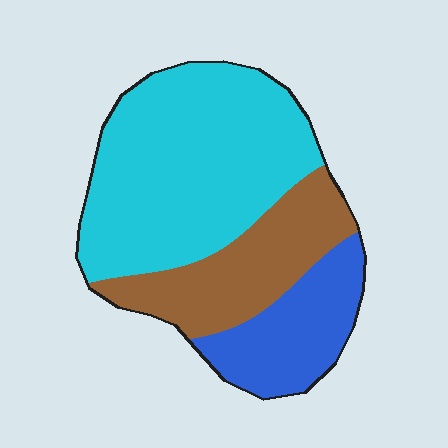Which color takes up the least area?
Blue, at roughly 20%.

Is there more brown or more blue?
Brown.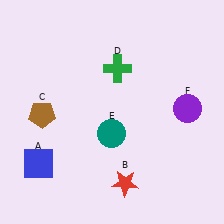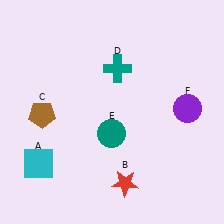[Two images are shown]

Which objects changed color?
A changed from blue to cyan. D changed from green to teal.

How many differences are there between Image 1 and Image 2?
There are 2 differences between the two images.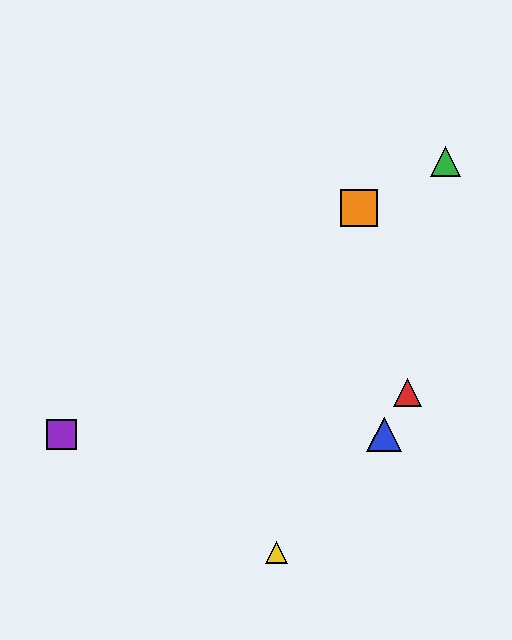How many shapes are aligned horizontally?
2 shapes (the blue triangle, the purple square) are aligned horizontally.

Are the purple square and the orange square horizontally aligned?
No, the purple square is at y≈435 and the orange square is at y≈208.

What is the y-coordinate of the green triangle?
The green triangle is at y≈161.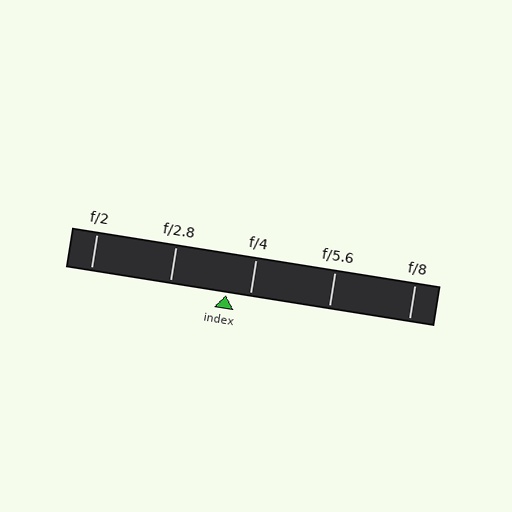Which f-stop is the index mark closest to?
The index mark is closest to f/4.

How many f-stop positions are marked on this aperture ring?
There are 5 f-stop positions marked.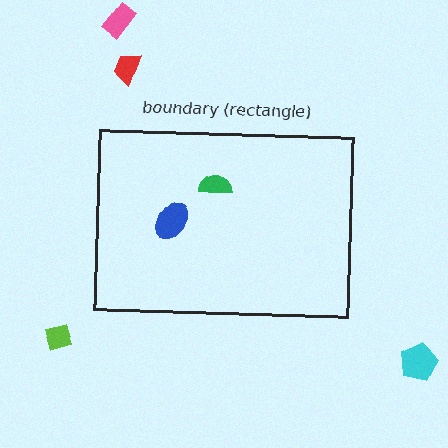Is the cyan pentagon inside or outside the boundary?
Outside.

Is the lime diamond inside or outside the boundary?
Outside.